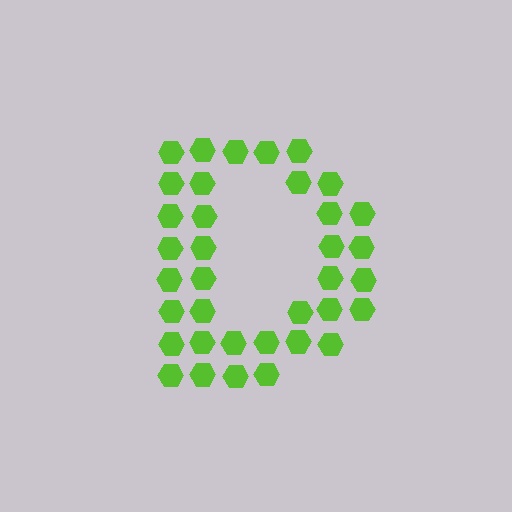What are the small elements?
The small elements are hexagons.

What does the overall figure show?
The overall figure shows the letter D.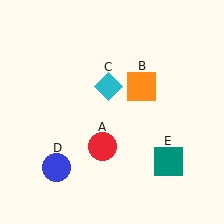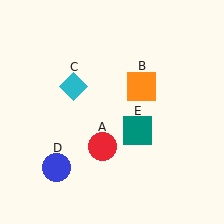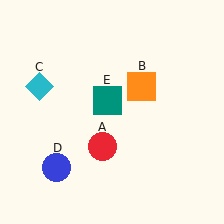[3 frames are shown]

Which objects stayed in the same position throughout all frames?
Red circle (object A) and orange square (object B) and blue circle (object D) remained stationary.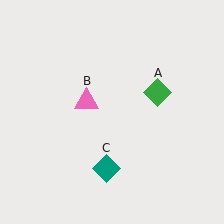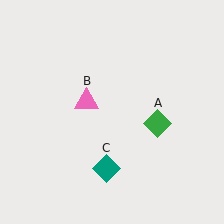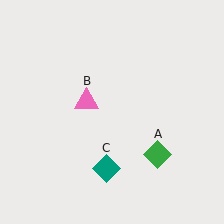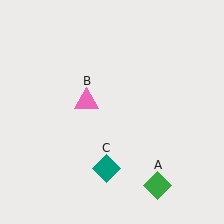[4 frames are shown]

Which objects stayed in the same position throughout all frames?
Pink triangle (object B) and teal diamond (object C) remained stationary.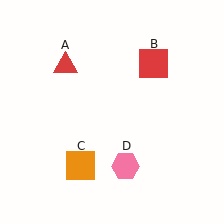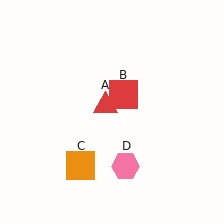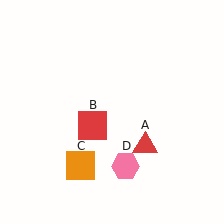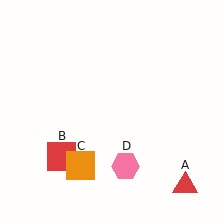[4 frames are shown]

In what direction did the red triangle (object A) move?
The red triangle (object A) moved down and to the right.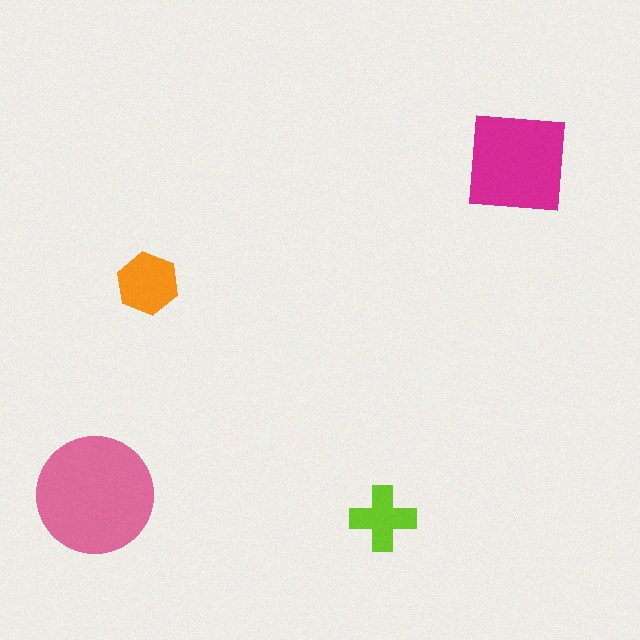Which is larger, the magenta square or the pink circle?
The pink circle.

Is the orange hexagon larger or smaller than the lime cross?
Larger.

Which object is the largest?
The pink circle.